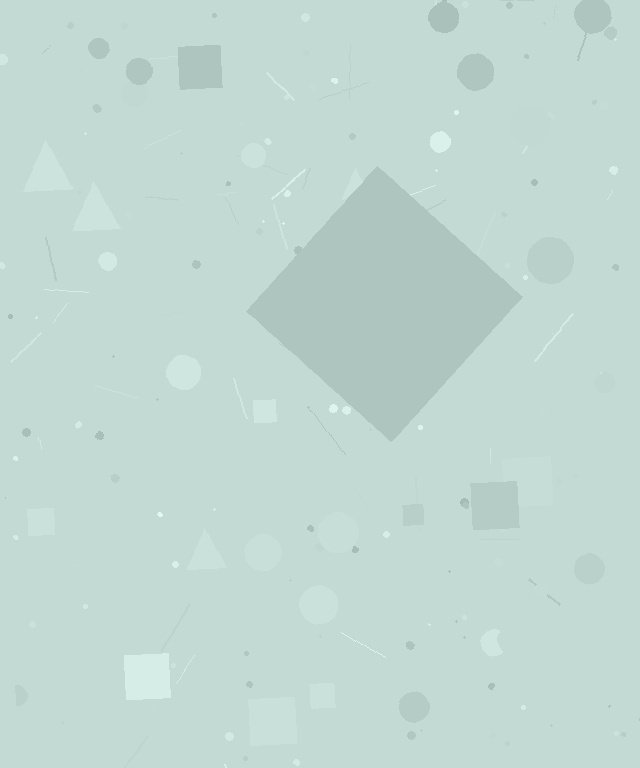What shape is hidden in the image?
A diamond is hidden in the image.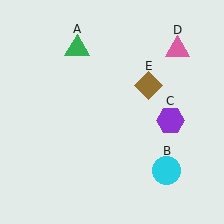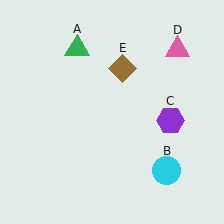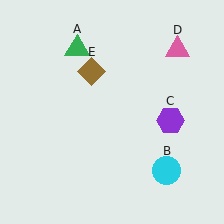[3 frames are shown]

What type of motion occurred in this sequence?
The brown diamond (object E) rotated counterclockwise around the center of the scene.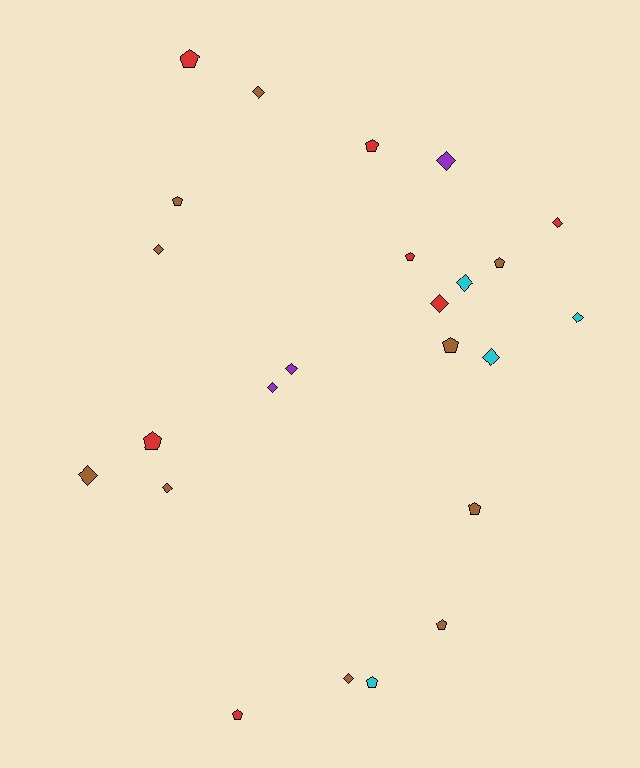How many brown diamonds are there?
There are 5 brown diamonds.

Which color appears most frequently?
Brown, with 10 objects.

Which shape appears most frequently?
Diamond, with 13 objects.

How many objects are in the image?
There are 24 objects.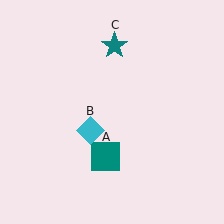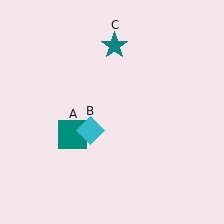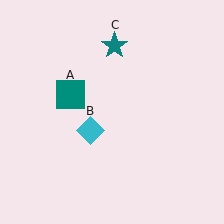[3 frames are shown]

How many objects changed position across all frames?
1 object changed position: teal square (object A).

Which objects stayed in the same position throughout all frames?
Cyan diamond (object B) and teal star (object C) remained stationary.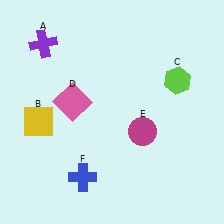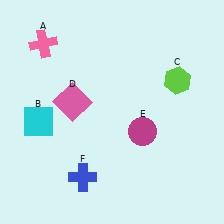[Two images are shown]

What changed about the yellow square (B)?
In Image 1, B is yellow. In Image 2, it changed to cyan.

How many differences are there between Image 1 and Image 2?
There are 2 differences between the two images.